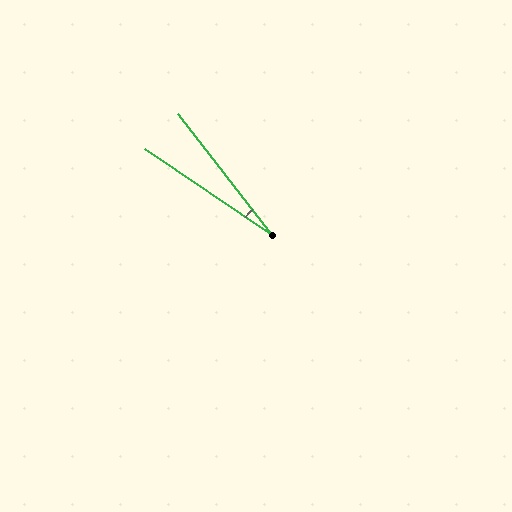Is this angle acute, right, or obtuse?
It is acute.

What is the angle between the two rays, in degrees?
Approximately 18 degrees.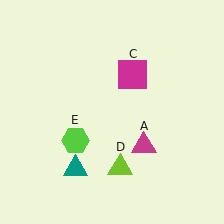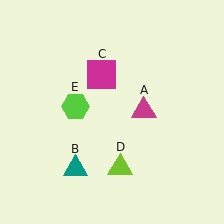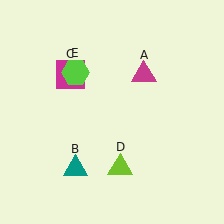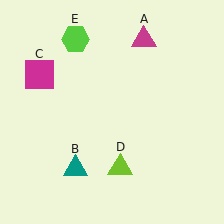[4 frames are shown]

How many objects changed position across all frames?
3 objects changed position: magenta triangle (object A), magenta square (object C), lime hexagon (object E).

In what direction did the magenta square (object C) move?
The magenta square (object C) moved left.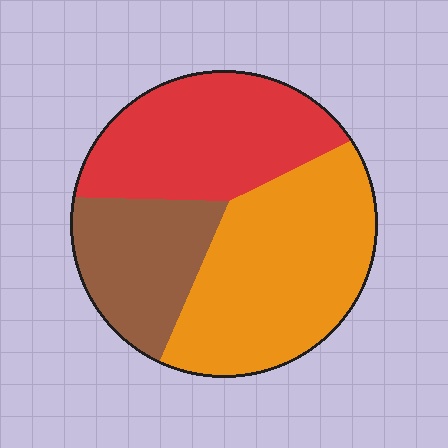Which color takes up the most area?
Orange, at roughly 45%.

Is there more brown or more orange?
Orange.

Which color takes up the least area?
Brown, at roughly 25%.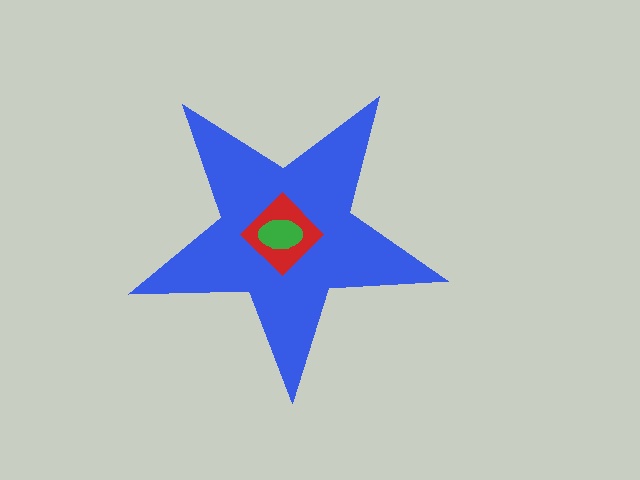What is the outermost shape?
The blue star.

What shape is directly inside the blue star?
The red diamond.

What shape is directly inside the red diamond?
The green ellipse.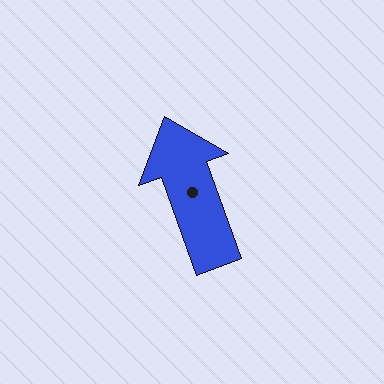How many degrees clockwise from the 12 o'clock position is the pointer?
Approximately 340 degrees.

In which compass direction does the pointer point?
North.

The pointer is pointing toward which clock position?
Roughly 11 o'clock.